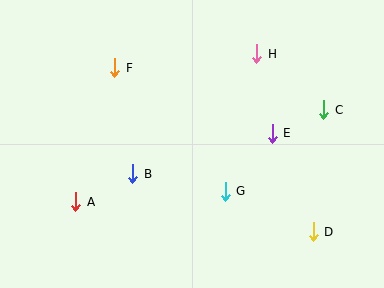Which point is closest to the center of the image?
Point G at (225, 191) is closest to the center.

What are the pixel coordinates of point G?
Point G is at (225, 191).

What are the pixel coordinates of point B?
Point B is at (133, 174).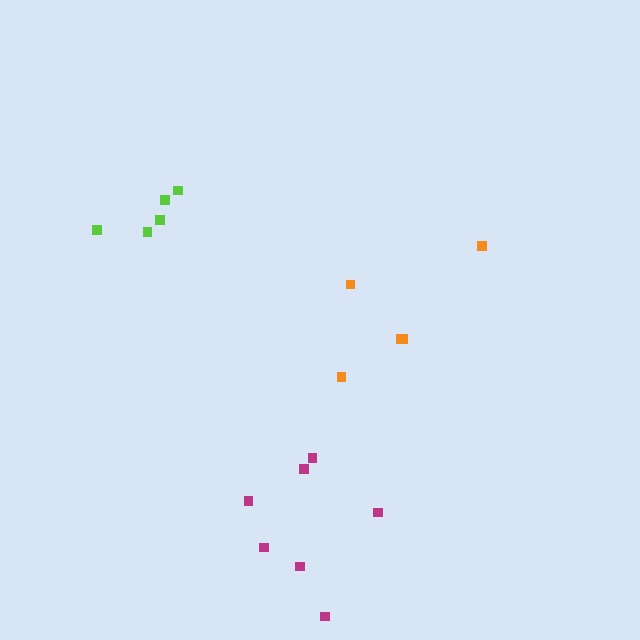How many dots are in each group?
Group 1: 5 dots, Group 2: 7 dots, Group 3: 5 dots (17 total).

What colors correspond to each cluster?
The clusters are colored: orange, magenta, lime.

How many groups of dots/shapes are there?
There are 3 groups.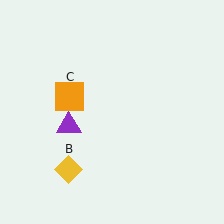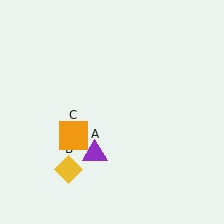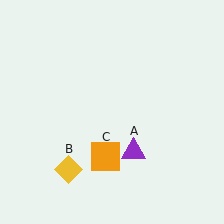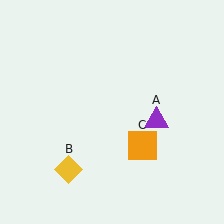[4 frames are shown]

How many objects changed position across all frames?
2 objects changed position: purple triangle (object A), orange square (object C).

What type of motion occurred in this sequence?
The purple triangle (object A), orange square (object C) rotated counterclockwise around the center of the scene.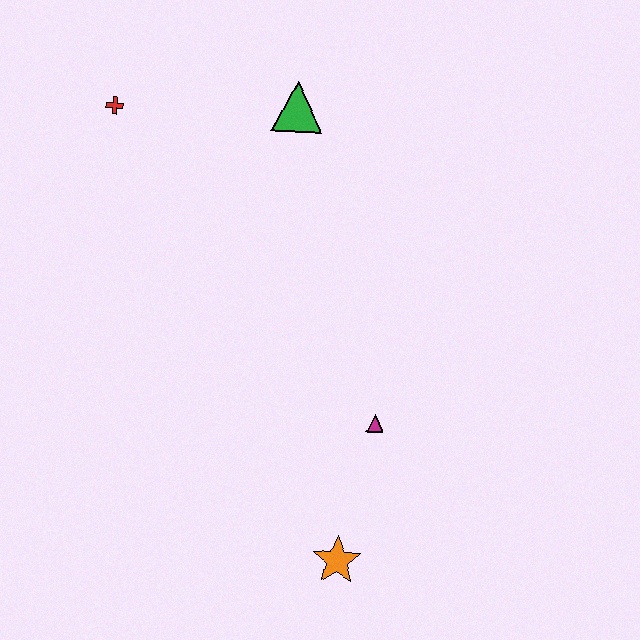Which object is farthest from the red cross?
The orange star is farthest from the red cross.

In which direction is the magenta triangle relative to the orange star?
The magenta triangle is above the orange star.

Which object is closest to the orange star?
The magenta triangle is closest to the orange star.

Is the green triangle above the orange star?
Yes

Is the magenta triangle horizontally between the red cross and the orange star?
No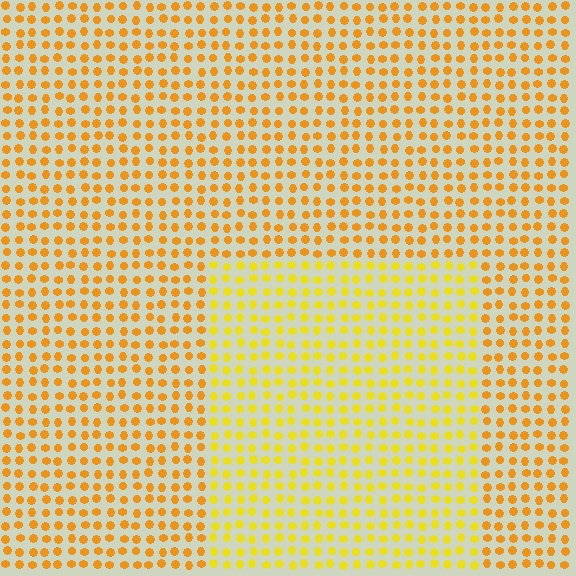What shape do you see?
I see a rectangle.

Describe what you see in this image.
The image is filled with small orange elements in a uniform arrangement. A rectangle-shaped region is visible where the elements are tinted to a slightly different hue, forming a subtle color boundary.